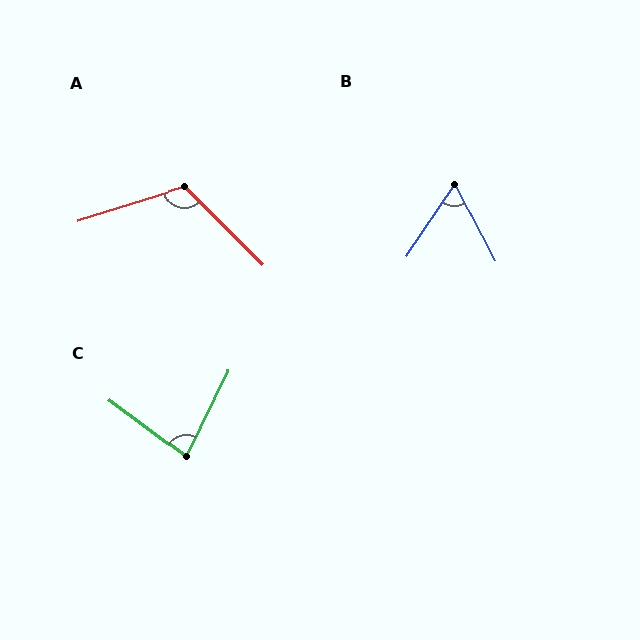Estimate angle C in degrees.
Approximately 80 degrees.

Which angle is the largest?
A, at approximately 118 degrees.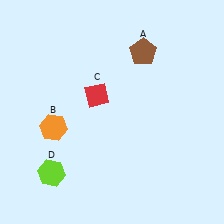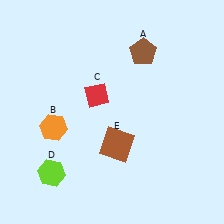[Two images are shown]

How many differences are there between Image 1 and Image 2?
There is 1 difference between the two images.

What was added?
A brown square (E) was added in Image 2.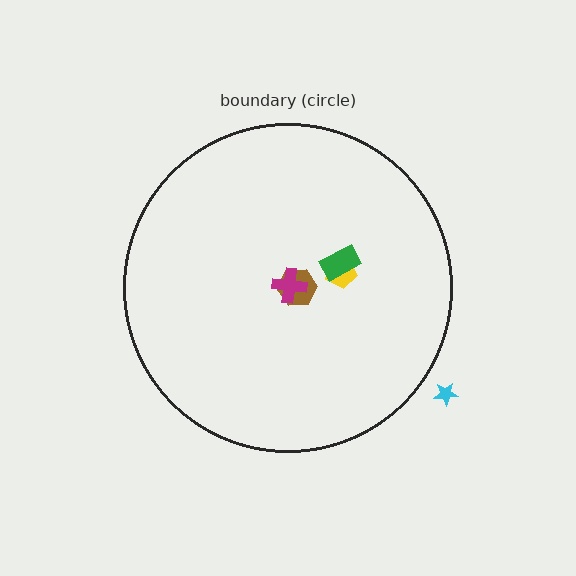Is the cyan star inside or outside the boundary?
Outside.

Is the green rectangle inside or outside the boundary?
Inside.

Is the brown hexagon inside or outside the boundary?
Inside.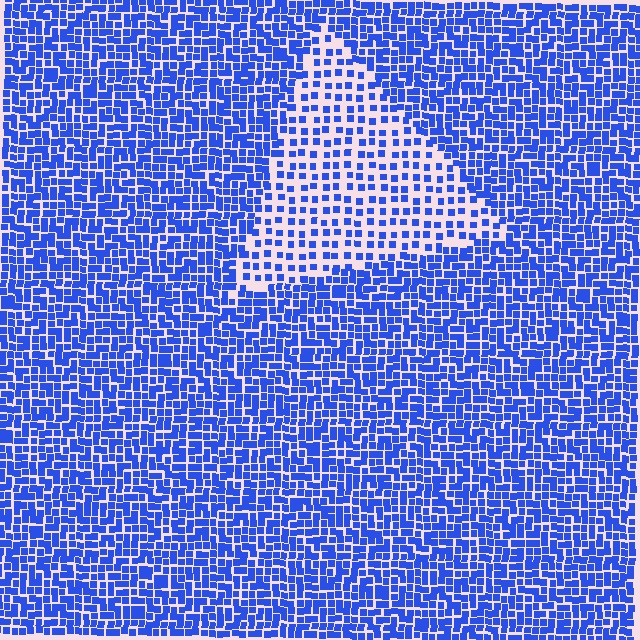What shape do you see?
I see a triangle.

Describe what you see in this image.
The image contains small blue elements arranged at two different densities. A triangle-shaped region is visible where the elements are less densely packed than the surrounding area.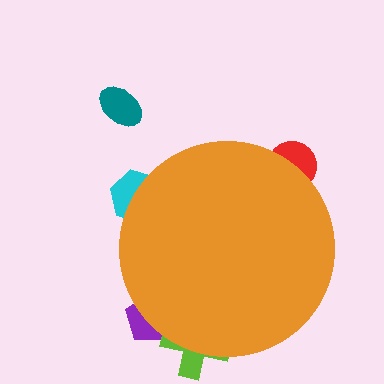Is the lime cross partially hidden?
Yes, the lime cross is partially hidden behind the orange circle.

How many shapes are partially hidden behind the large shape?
4 shapes are partially hidden.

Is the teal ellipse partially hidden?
No, the teal ellipse is fully visible.